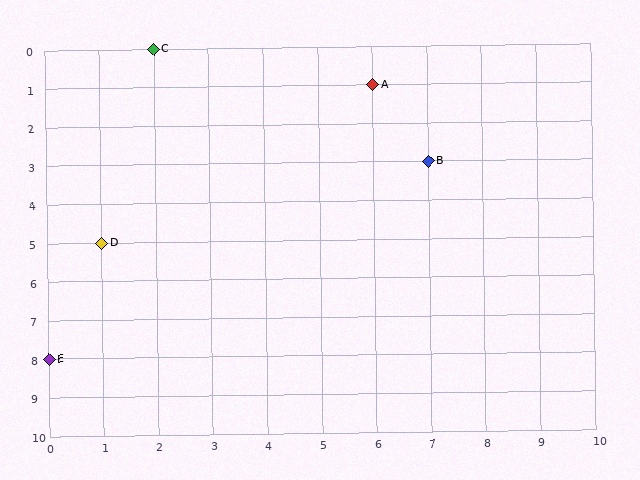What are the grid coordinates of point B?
Point B is at grid coordinates (7, 3).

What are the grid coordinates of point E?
Point E is at grid coordinates (0, 8).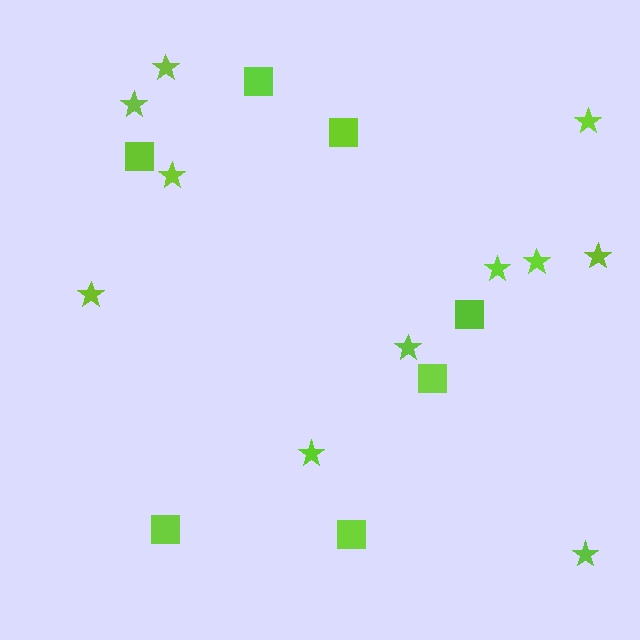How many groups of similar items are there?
There are 2 groups: one group of squares (7) and one group of stars (11).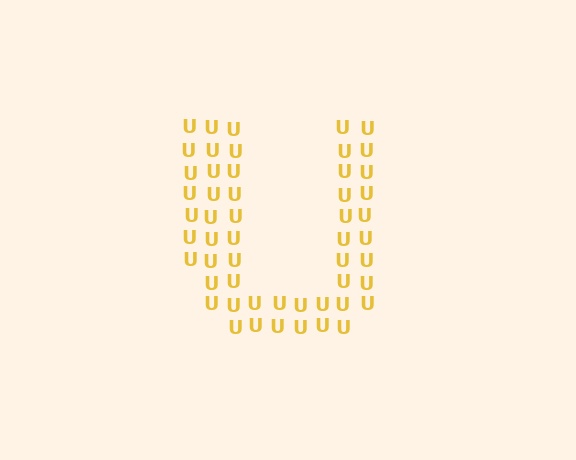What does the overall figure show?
The overall figure shows the letter U.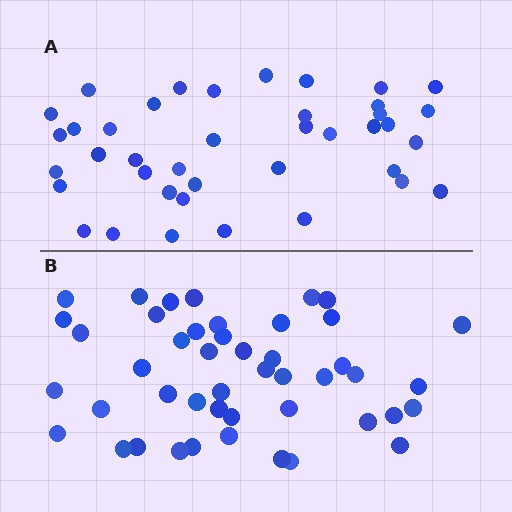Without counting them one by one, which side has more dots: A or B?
Region B (the bottom region) has more dots.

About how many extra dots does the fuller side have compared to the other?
Region B has about 6 more dots than region A.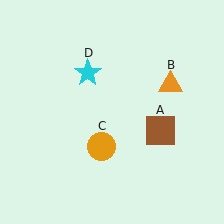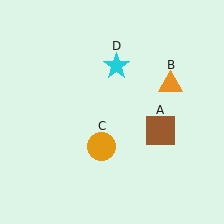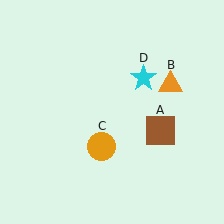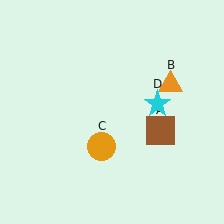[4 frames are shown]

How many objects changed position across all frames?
1 object changed position: cyan star (object D).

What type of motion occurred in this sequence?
The cyan star (object D) rotated clockwise around the center of the scene.